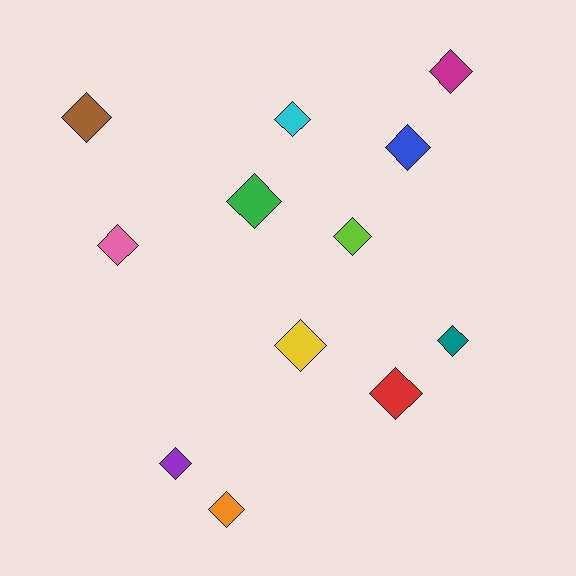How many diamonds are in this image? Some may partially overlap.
There are 12 diamonds.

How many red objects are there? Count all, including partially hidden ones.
There is 1 red object.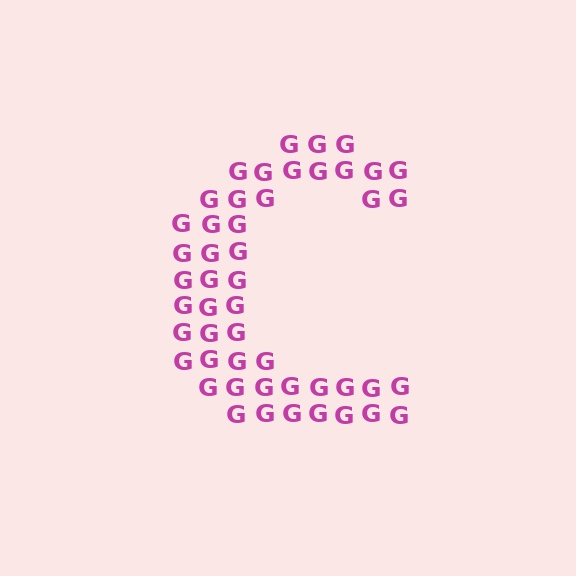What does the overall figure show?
The overall figure shows the letter C.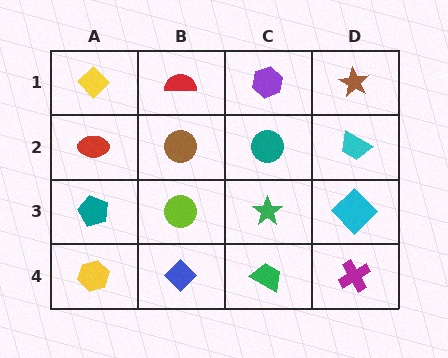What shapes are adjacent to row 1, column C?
A teal circle (row 2, column C), a red semicircle (row 1, column B), a brown star (row 1, column D).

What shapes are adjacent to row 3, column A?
A red ellipse (row 2, column A), a yellow hexagon (row 4, column A), a lime circle (row 3, column B).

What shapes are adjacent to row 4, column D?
A cyan diamond (row 3, column D), a green trapezoid (row 4, column C).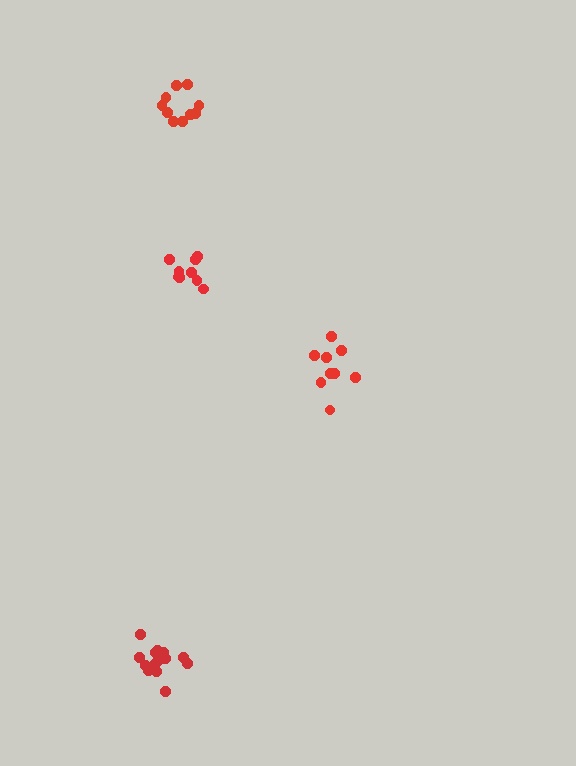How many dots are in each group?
Group 1: 9 dots, Group 2: 9 dots, Group 3: 15 dots, Group 4: 10 dots (43 total).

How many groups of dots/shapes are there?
There are 4 groups.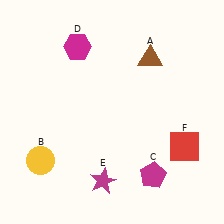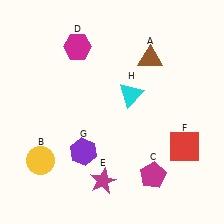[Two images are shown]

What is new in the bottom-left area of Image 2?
A purple hexagon (G) was added in the bottom-left area of Image 2.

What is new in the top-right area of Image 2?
A cyan triangle (H) was added in the top-right area of Image 2.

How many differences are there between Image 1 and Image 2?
There are 2 differences between the two images.